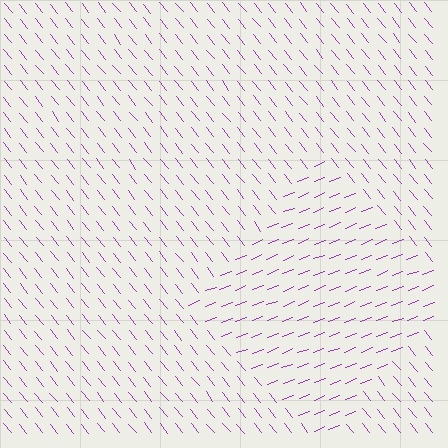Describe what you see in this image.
The image is filled with small purple line segments. A diamond region in the image has lines oriented differently from the surrounding lines, creating a visible texture boundary.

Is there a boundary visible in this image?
Yes, there is a texture boundary formed by a change in line orientation.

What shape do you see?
I see a diamond.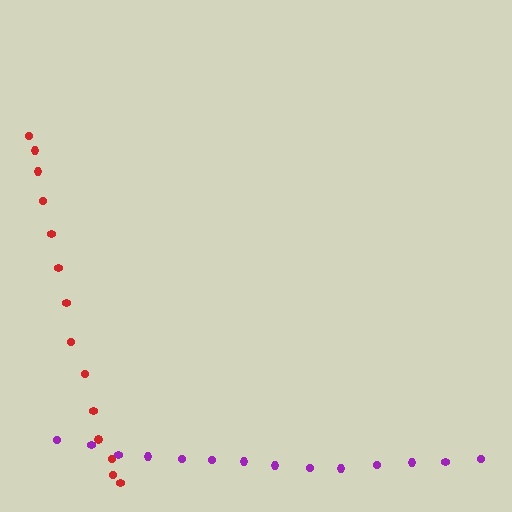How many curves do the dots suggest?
There are 2 distinct paths.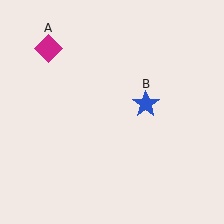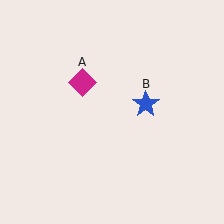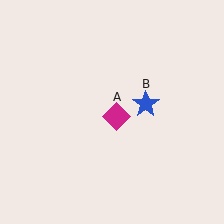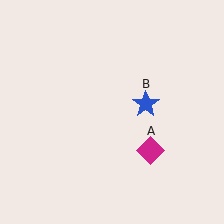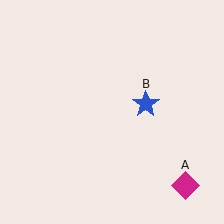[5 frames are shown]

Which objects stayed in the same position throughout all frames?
Blue star (object B) remained stationary.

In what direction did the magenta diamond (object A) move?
The magenta diamond (object A) moved down and to the right.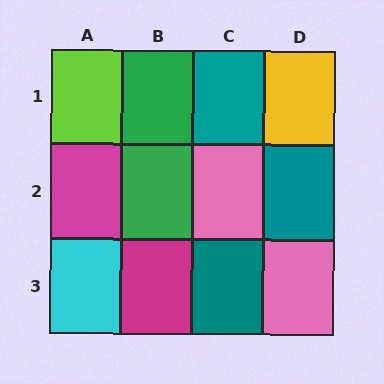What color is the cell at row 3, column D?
Pink.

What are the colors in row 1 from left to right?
Lime, green, teal, yellow.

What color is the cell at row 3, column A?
Cyan.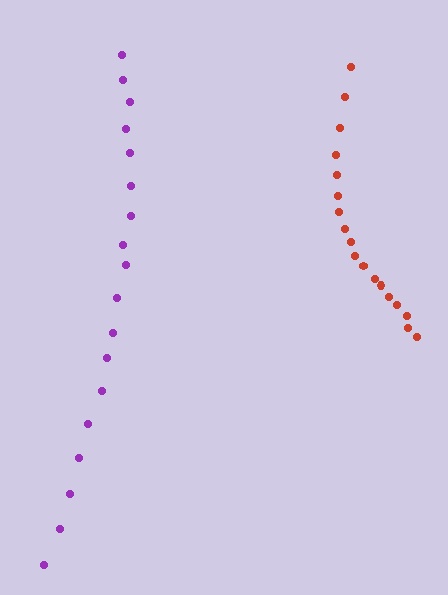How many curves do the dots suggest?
There are 2 distinct paths.